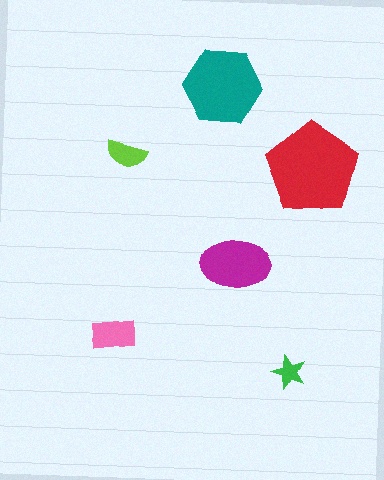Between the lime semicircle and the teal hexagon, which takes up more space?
The teal hexagon.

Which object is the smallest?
The green star.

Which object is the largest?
The red pentagon.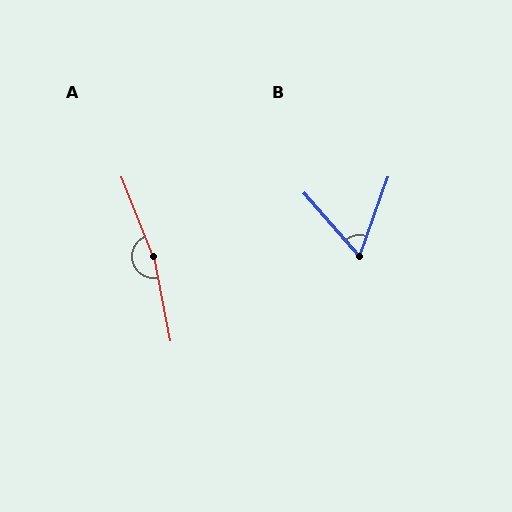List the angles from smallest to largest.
B (61°), A (170°).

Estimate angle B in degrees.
Approximately 61 degrees.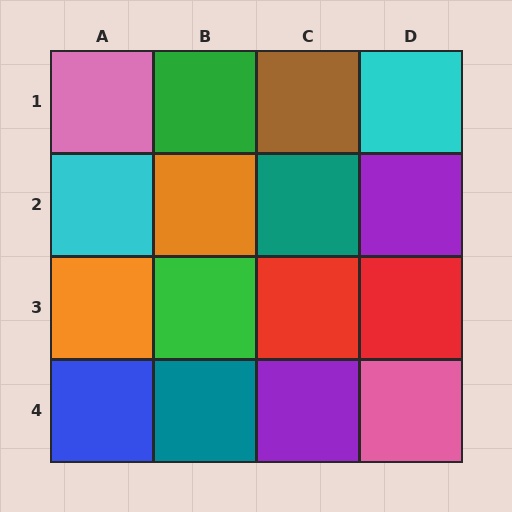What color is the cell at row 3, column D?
Red.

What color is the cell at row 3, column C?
Red.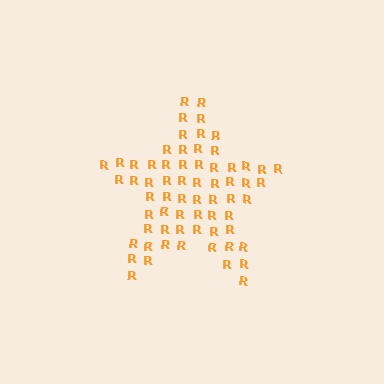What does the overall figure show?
The overall figure shows a star.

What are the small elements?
The small elements are letter R's.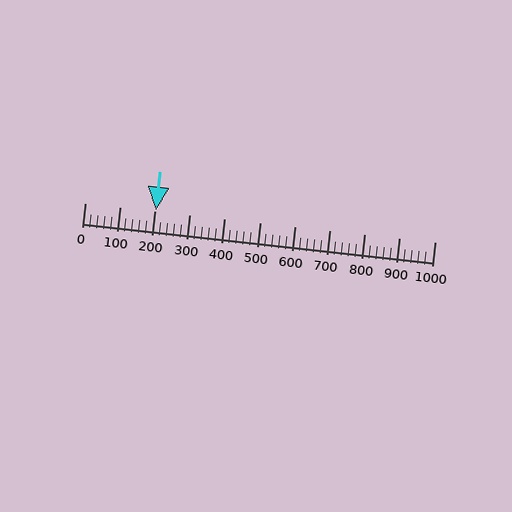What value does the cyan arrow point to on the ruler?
The cyan arrow points to approximately 202.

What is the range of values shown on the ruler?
The ruler shows values from 0 to 1000.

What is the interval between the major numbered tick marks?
The major tick marks are spaced 100 units apart.